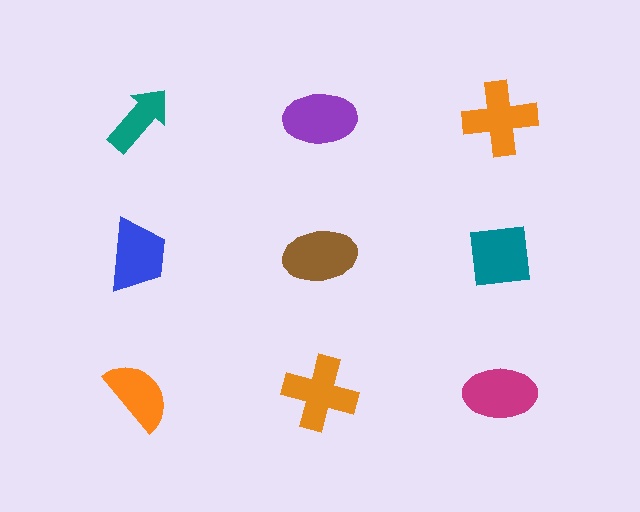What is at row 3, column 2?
An orange cross.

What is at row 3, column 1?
An orange semicircle.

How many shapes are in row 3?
3 shapes.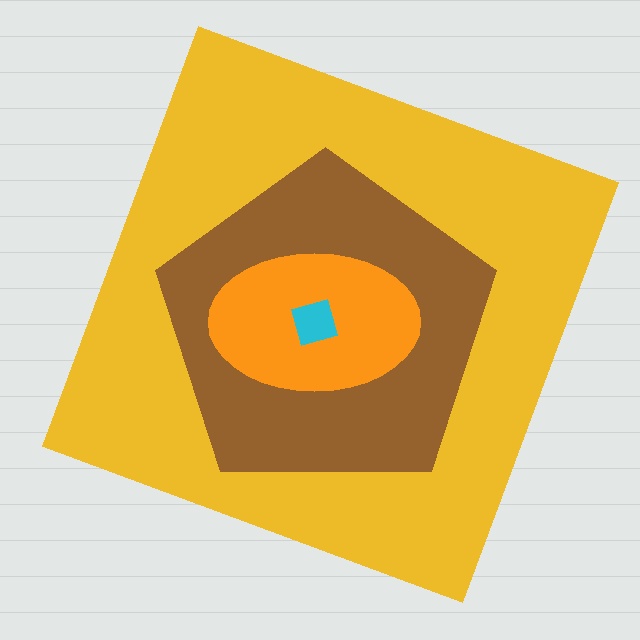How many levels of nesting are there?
4.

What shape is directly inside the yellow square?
The brown pentagon.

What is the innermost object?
The cyan diamond.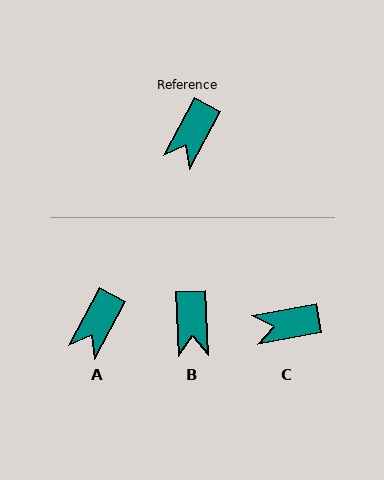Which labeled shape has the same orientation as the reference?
A.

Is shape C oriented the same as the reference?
No, it is off by about 51 degrees.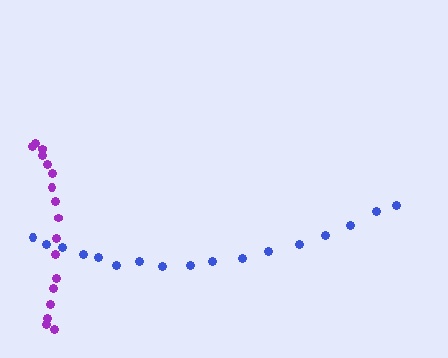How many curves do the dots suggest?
There are 2 distinct paths.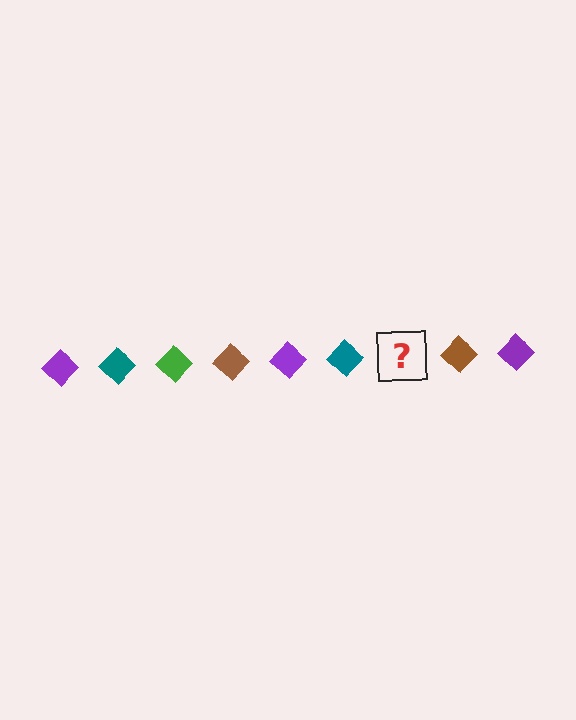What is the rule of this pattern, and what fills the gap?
The rule is that the pattern cycles through purple, teal, green, brown diamonds. The gap should be filled with a green diamond.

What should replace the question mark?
The question mark should be replaced with a green diamond.